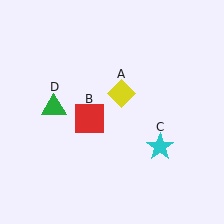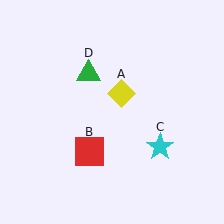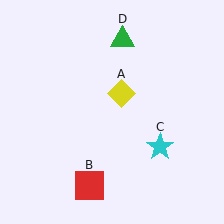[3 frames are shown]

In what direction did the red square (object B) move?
The red square (object B) moved down.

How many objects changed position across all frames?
2 objects changed position: red square (object B), green triangle (object D).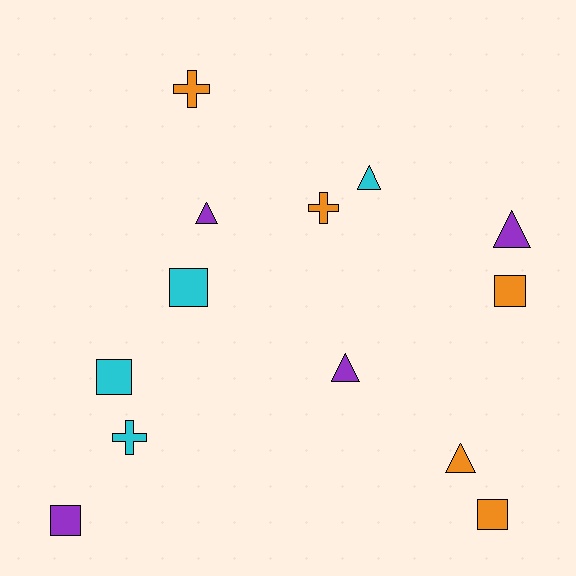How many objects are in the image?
There are 13 objects.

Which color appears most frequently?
Orange, with 5 objects.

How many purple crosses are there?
There are no purple crosses.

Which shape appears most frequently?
Triangle, with 5 objects.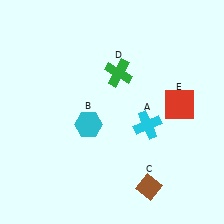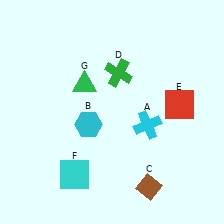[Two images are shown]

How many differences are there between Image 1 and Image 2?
There are 2 differences between the two images.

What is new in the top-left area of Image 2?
A green triangle (G) was added in the top-left area of Image 2.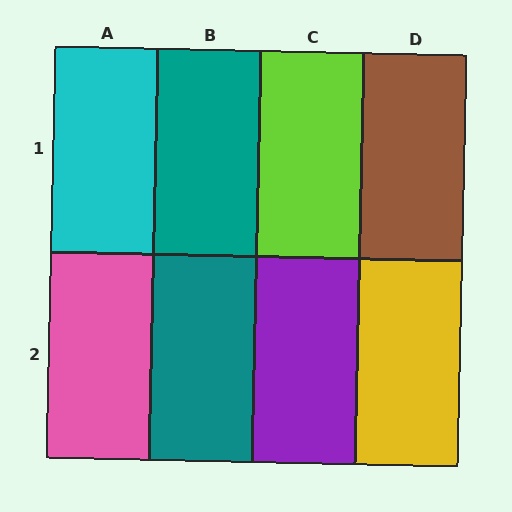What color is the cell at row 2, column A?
Pink.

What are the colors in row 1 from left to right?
Cyan, teal, lime, brown.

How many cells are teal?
2 cells are teal.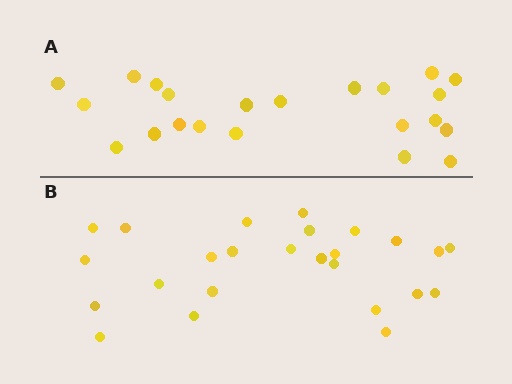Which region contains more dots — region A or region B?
Region B (the bottom region) has more dots.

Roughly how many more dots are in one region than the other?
Region B has just a few more — roughly 2 or 3 more dots than region A.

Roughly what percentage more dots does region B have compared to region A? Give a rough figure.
About 15% more.